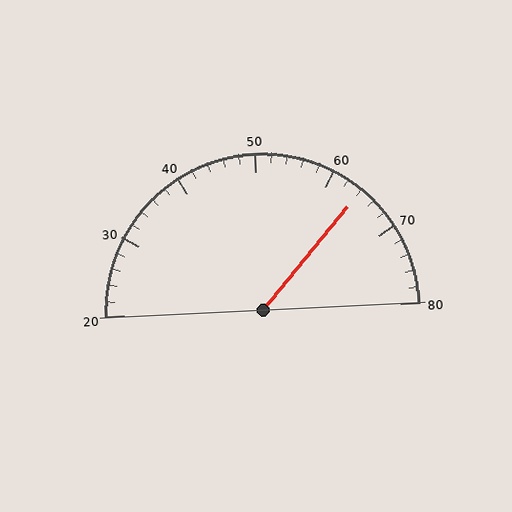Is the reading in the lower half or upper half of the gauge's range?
The reading is in the upper half of the range (20 to 80).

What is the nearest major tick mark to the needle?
The nearest major tick mark is 60.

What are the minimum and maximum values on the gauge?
The gauge ranges from 20 to 80.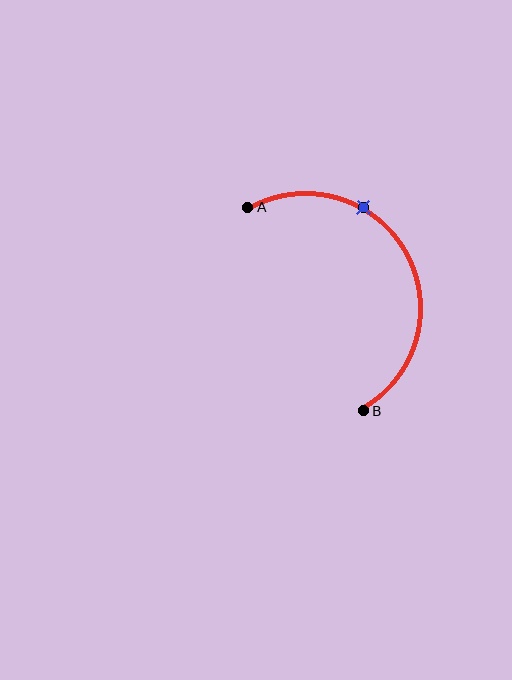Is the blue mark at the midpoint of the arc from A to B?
No. The blue mark lies on the arc but is closer to endpoint A. The arc midpoint would be at the point on the curve equidistant along the arc from both A and B.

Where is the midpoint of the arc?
The arc midpoint is the point on the curve farthest from the straight line joining A and B. It sits to the right of that line.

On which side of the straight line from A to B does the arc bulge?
The arc bulges to the right of the straight line connecting A and B.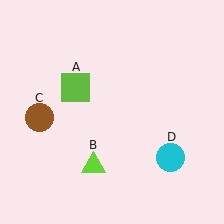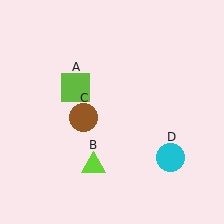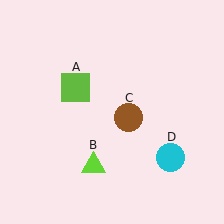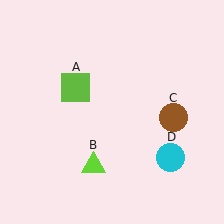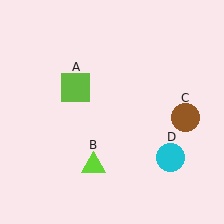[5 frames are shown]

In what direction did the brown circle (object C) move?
The brown circle (object C) moved right.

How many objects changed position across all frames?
1 object changed position: brown circle (object C).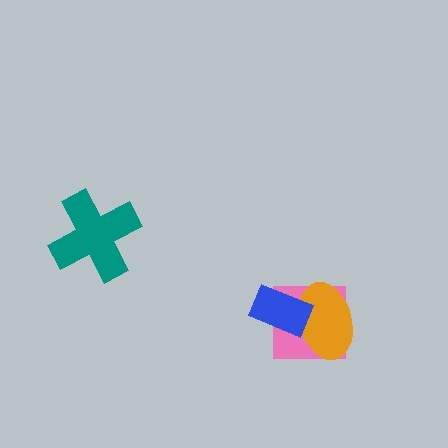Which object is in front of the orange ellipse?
The blue rectangle is in front of the orange ellipse.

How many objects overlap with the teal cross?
0 objects overlap with the teal cross.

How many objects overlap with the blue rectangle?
2 objects overlap with the blue rectangle.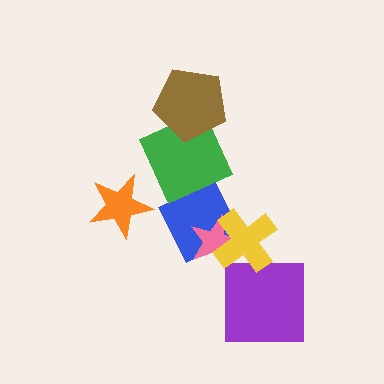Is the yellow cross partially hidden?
No, no other shape covers it.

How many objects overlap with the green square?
2 objects overlap with the green square.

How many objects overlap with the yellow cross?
2 objects overlap with the yellow cross.